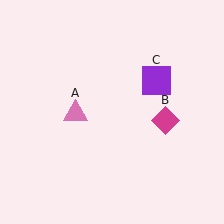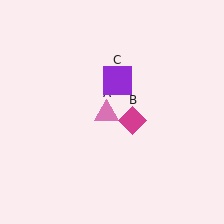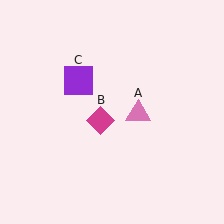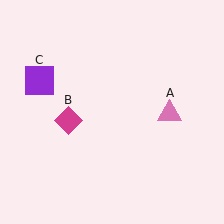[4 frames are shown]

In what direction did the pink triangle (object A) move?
The pink triangle (object A) moved right.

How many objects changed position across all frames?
3 objects changed position: pink triangle (object A), magenta diamond (object B), purple square (object C).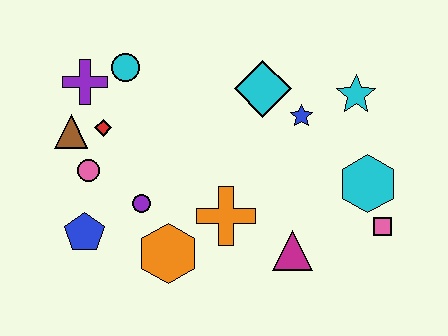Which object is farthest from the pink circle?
The pink square is farthest from the pink circle.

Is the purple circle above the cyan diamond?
No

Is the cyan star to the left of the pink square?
Yes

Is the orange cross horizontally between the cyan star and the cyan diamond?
No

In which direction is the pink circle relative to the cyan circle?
The pink circle is below the cyan circle.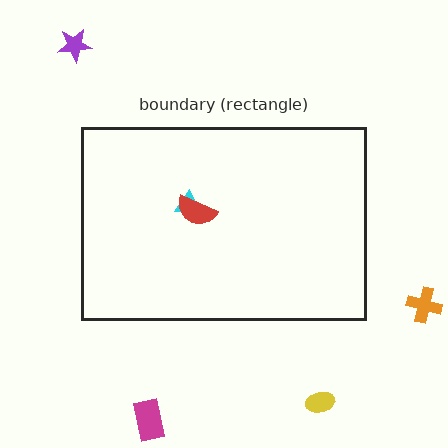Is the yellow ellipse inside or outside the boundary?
Outside.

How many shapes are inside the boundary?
2 inside, 4 outside.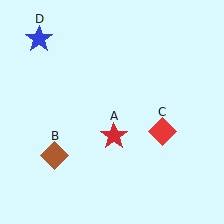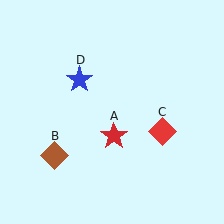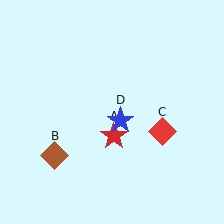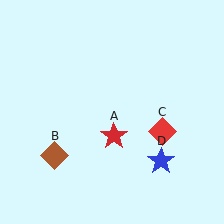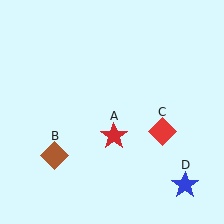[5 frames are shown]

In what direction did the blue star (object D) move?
The blue star (object D) moved down and to the right.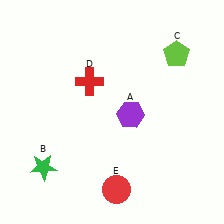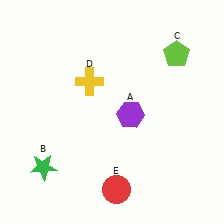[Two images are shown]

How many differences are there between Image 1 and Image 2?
There is 1 difference between the two images.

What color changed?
The cross (D) changed from red in Image 1 to yellow in Image 2.